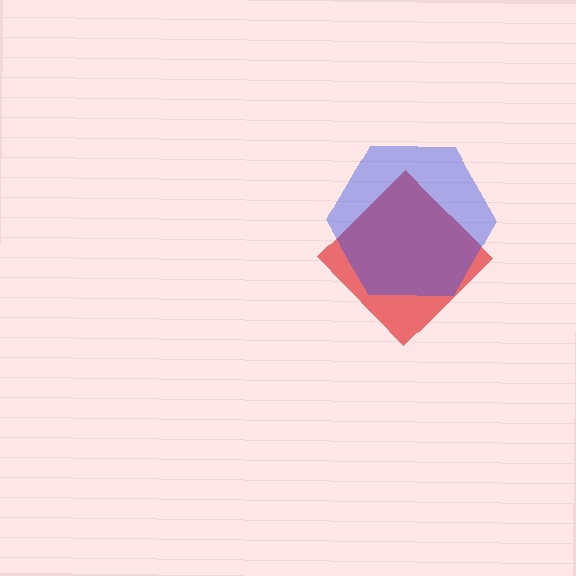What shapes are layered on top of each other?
The layered shapes are: a red diamond, a blue hexagon.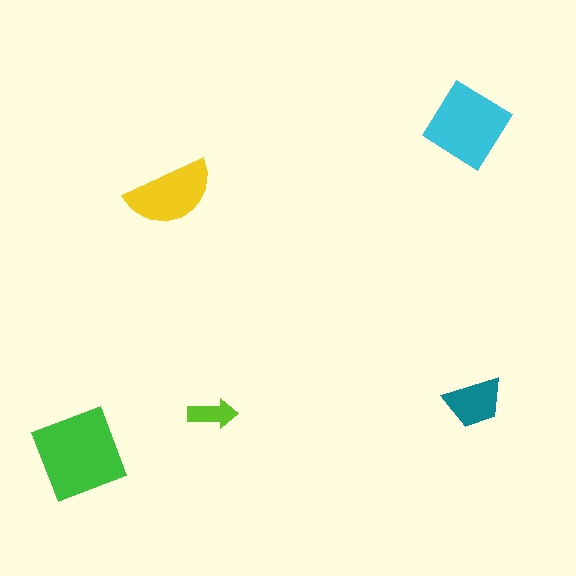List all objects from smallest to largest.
The lime arrow, the teal trapezoid, the yellow semicircle, the cyan diamond, the green square.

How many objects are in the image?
There are 5 objects in the image.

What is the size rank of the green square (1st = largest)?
1st.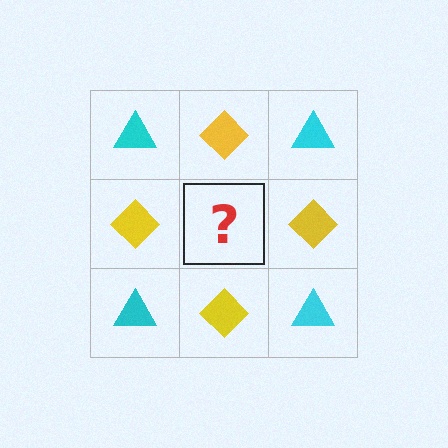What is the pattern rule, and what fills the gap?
The rule is that it alternates cyan triangle and yellow diamond in a checkerboard pattern. The gap should be filled with a cyan triangle.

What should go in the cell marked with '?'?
The missing cell should contain a cyan triangle.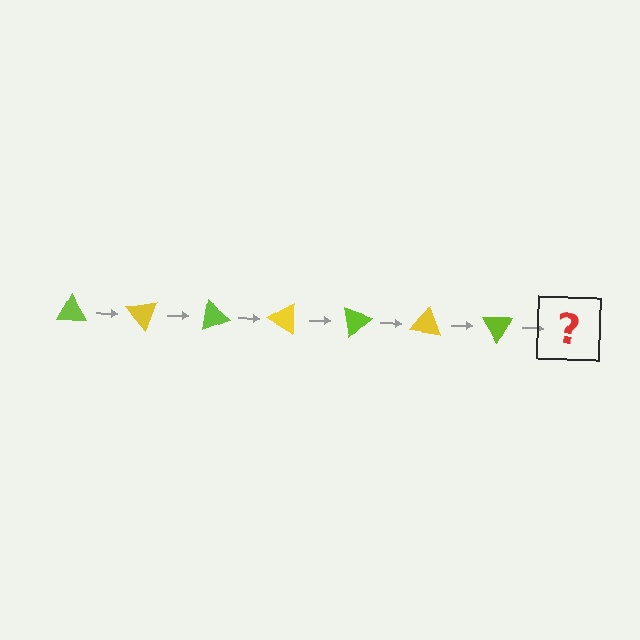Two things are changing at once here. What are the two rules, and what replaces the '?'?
The two rules are that it rotates 50 degrees each step and the color cycles through lime and yellow. The '?' should be a yellow triangle, rotated 350 degrees from the start.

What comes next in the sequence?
The next element should be a yellow triangle, rotated 350 degrees from the start.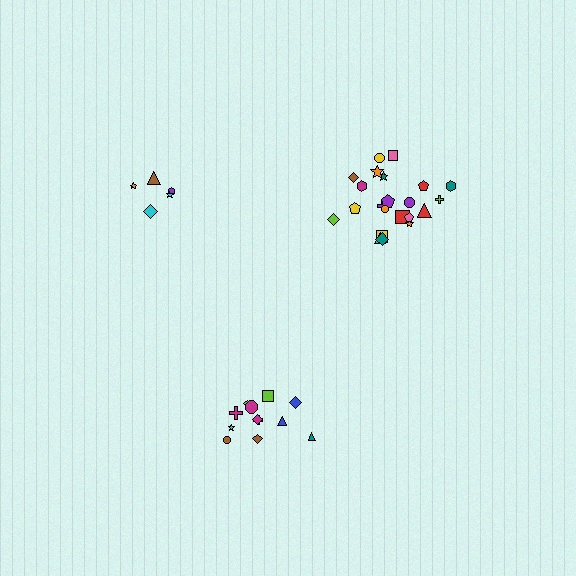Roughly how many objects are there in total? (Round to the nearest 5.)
Roughly 40 objects in total.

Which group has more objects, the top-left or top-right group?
The top-right group.